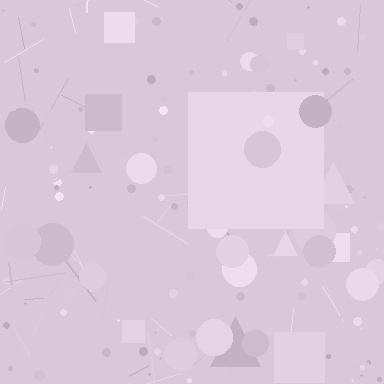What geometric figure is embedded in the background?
A square is embedded in the background.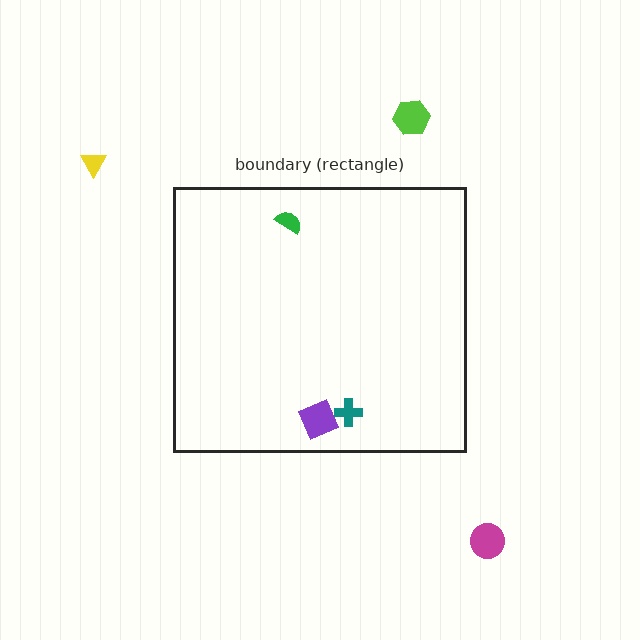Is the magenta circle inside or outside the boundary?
Outside.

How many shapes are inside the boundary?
3 inside, 3 outside.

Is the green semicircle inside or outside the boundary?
Inside.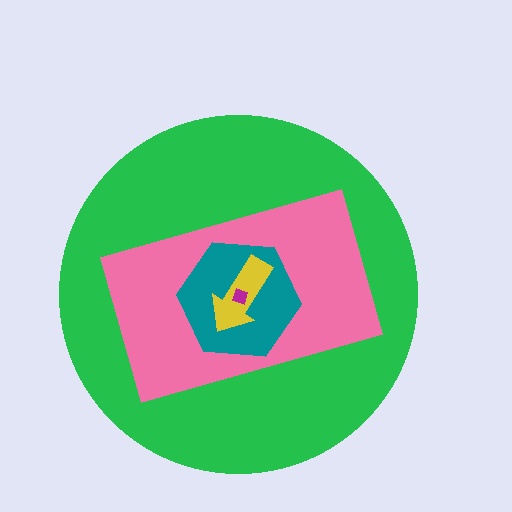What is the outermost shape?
The green circle.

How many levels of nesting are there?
5.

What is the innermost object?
The magenta square.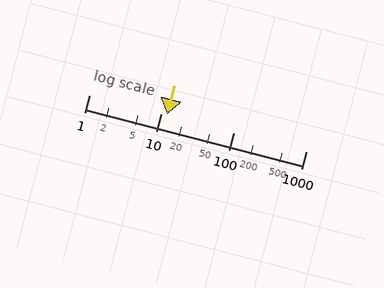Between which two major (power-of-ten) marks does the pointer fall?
The pointer is between 10 and 100.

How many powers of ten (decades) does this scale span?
The scale spans 3 decades, from 1 to 1000.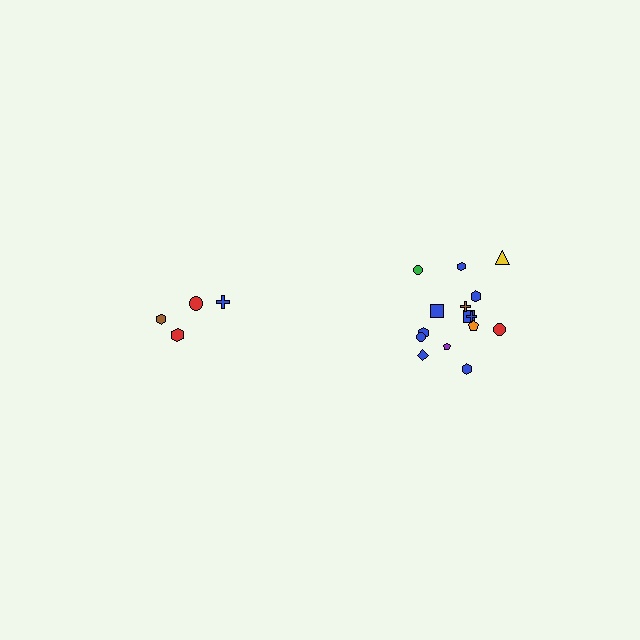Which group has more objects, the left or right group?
The right group.